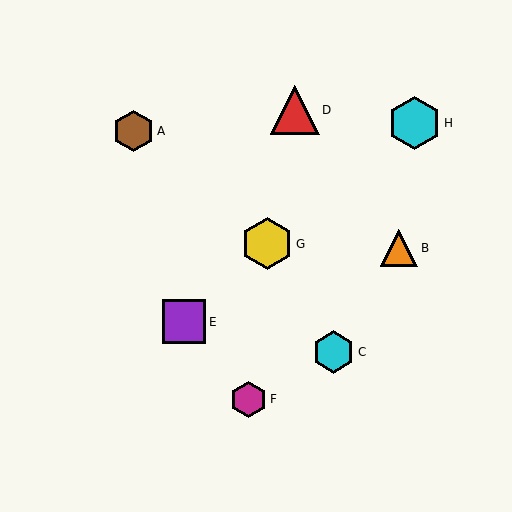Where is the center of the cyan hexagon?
The center of the cyan hexagon is at (334, 352).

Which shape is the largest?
The cyan hexagon (labeled H) is the largest.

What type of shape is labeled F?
Shape F is a magenta hexagon.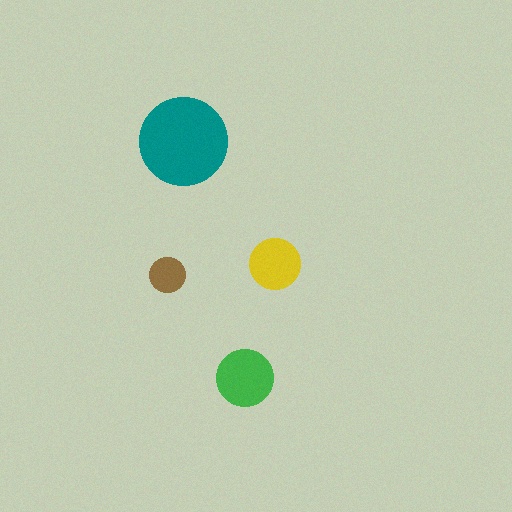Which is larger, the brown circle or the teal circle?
The teal one.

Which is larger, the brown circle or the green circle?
The green one.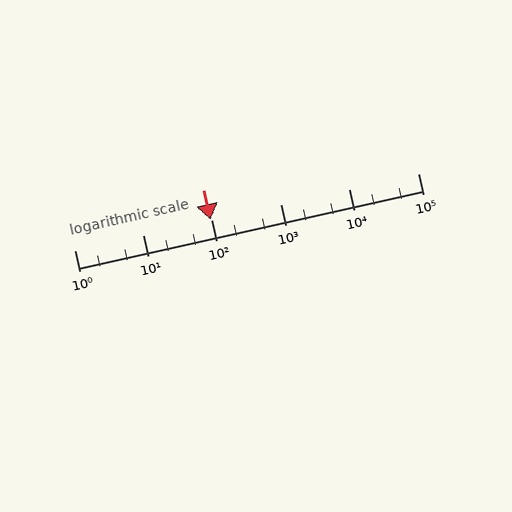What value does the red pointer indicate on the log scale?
The pointer indicates approximately 96.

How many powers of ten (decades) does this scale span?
The scale spans 5 decades, from 1 to 100000.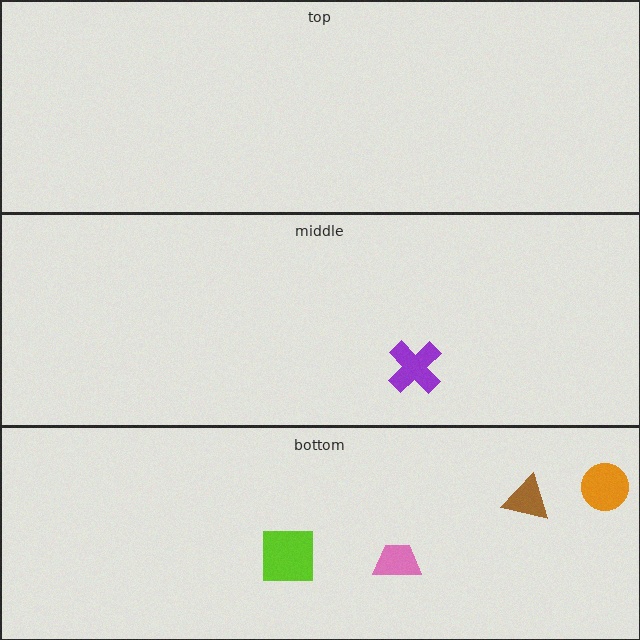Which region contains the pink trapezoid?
The bottom region.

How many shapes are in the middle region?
1.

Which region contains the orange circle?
The bottom region.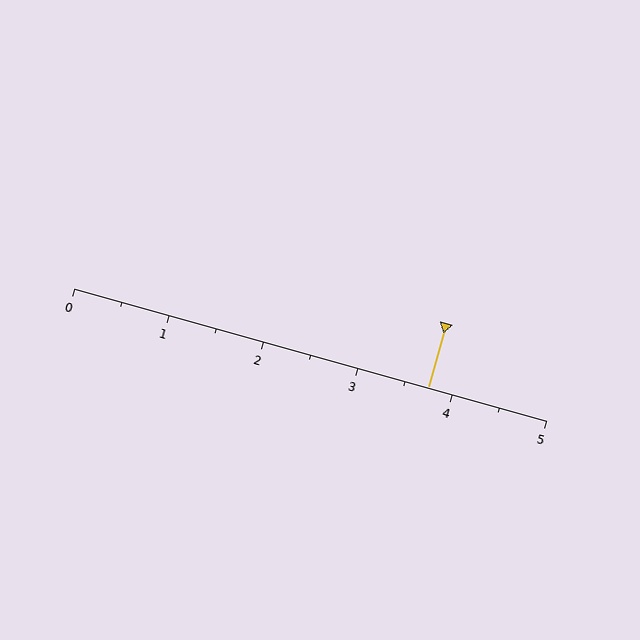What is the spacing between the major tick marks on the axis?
The major ticks are spaced 1 apart.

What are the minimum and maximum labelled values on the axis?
The axis runs from 0 to 5.